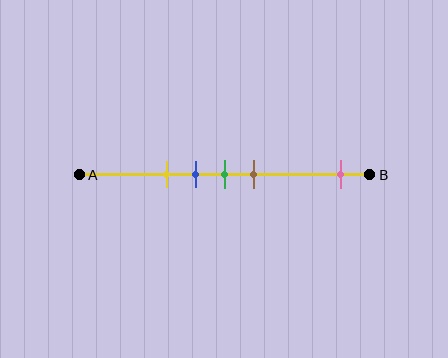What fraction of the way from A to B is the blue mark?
The blue mark is approximately 40% (0.4) of the way from A to B.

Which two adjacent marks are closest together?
The blue and green marks are the closest adjacent pair.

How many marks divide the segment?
There are 5 marks dividing the segment.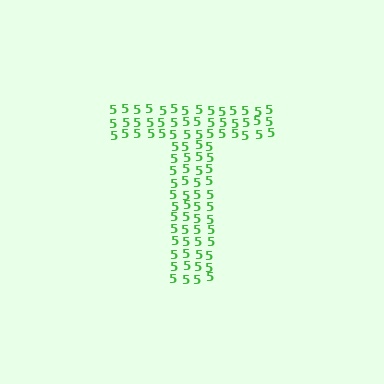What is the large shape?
The large shape is the letter T.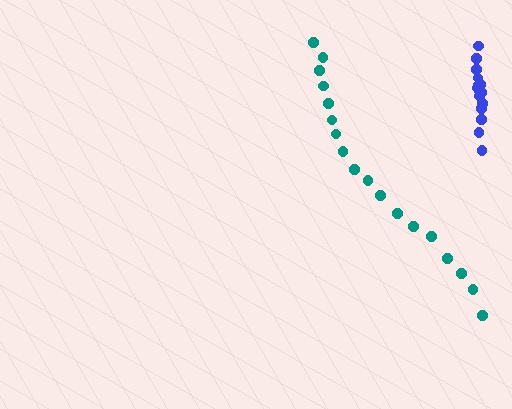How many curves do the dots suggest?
There are 2 distinct paths.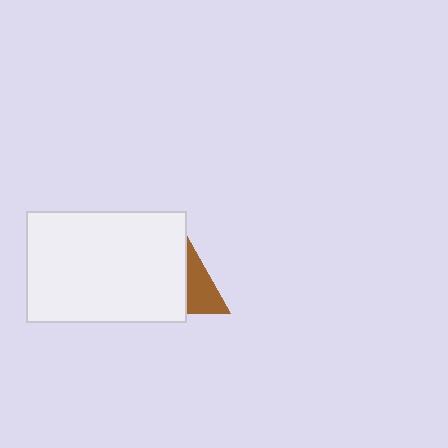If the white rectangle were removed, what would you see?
You would see the complete brown triangle.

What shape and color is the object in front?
The object in front is a white rectangle.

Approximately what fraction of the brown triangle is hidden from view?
Roughly 53% of the brown triangle is hidden behind the white rectangle.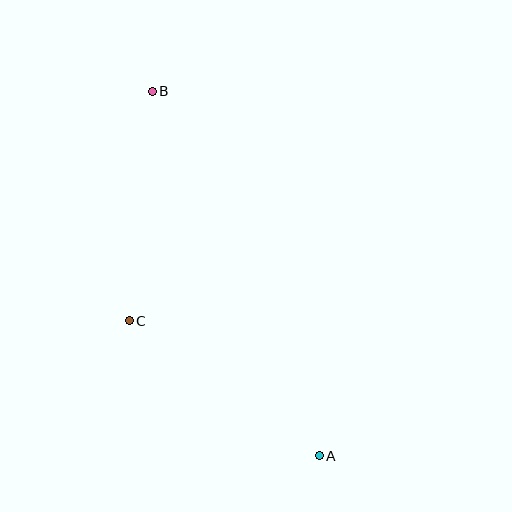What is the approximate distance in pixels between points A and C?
The distance between A and C is approximately 233 pixels.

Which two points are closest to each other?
Points B and C are closest to each other.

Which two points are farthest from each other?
Points A and B are farthest from each other.